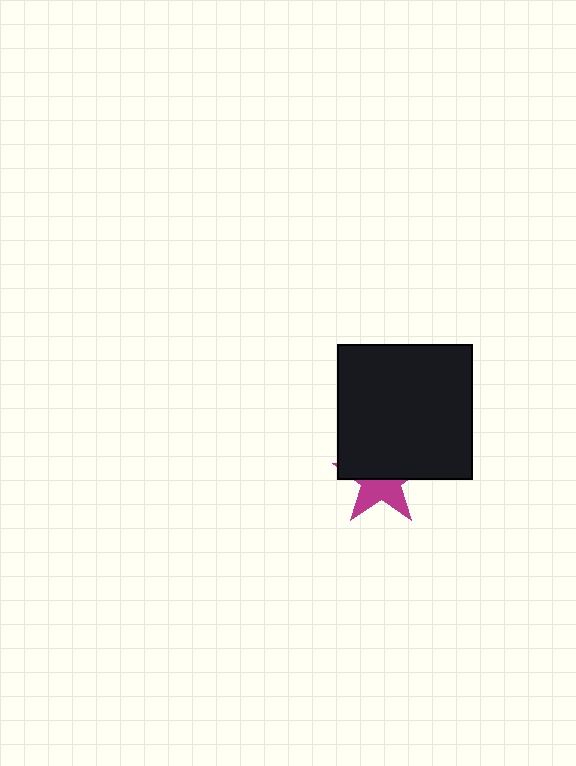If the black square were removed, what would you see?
You would see the complete magenta star.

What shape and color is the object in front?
The object in front is a black square.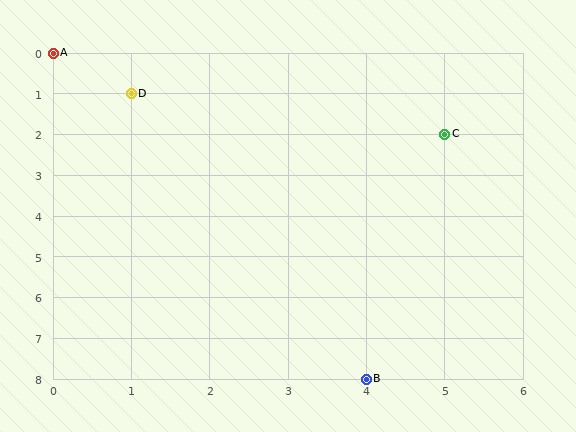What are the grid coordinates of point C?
Point C is at grid coordinates (5, 2).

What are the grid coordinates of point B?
Point B is at grid coordinates (4, 8).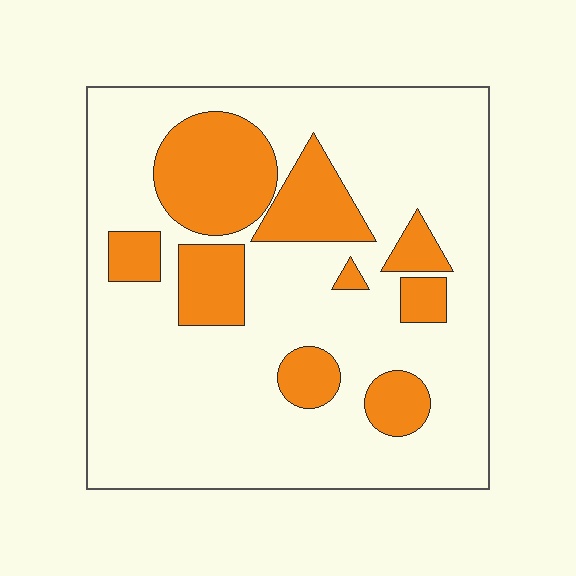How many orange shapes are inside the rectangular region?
9.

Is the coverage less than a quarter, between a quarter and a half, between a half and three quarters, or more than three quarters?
Less than a quarter.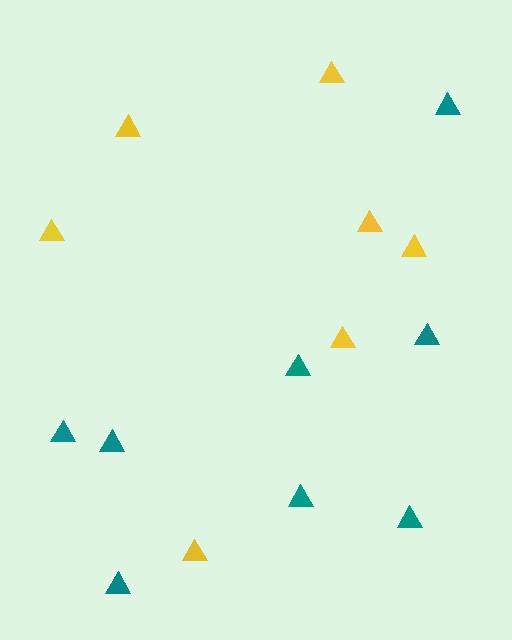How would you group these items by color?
There are 2 groups: one group of yellow triangles (7) and one group of teal triangles (8).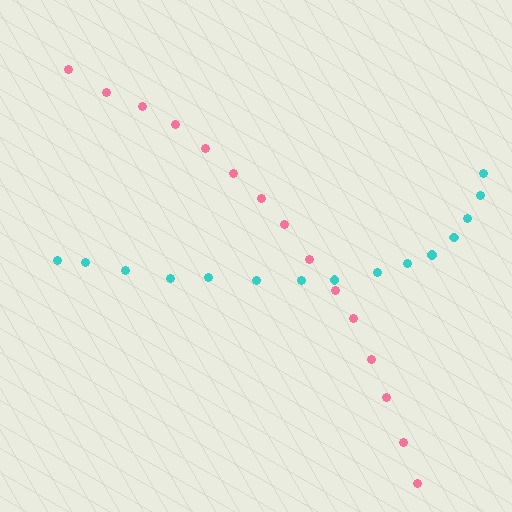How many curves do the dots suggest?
There are 2 distinct paths.